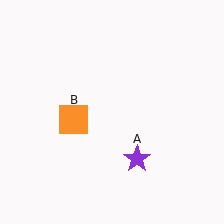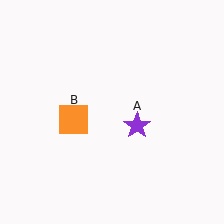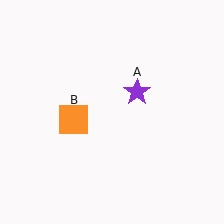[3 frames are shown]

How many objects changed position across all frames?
1 object changed position: purple star (object A).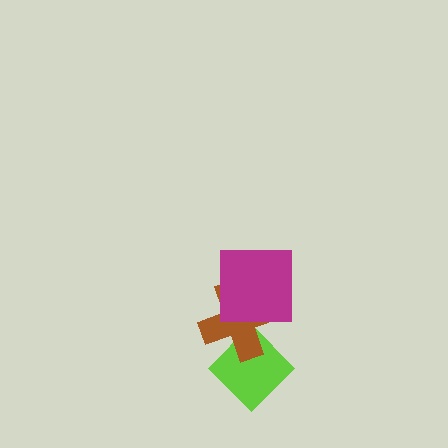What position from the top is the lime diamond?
The lime diamond is 3rd from the top.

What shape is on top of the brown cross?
The magenta square is on top of the brown cross.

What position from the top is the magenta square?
The magenta square is 1st from the top.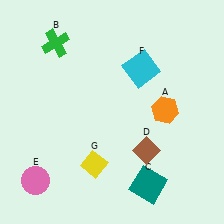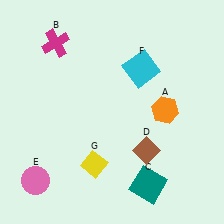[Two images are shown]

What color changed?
The cross (B) changed from green in Image 1 to magenta in Image 2.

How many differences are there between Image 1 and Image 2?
There is 1 difference between the two images.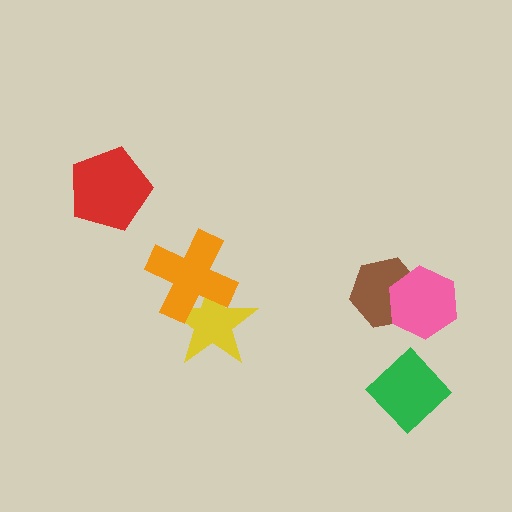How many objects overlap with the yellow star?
1 object overlaps with the yellow star.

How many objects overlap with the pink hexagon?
1 object overlaps with the pink hexagon.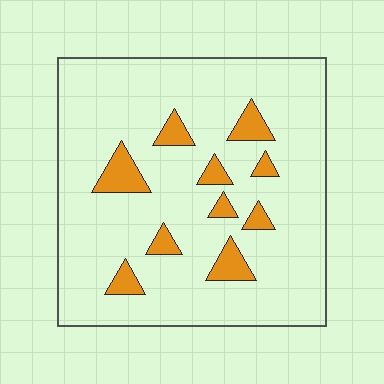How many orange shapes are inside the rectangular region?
10.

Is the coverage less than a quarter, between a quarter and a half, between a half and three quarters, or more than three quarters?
Less than a quarter.